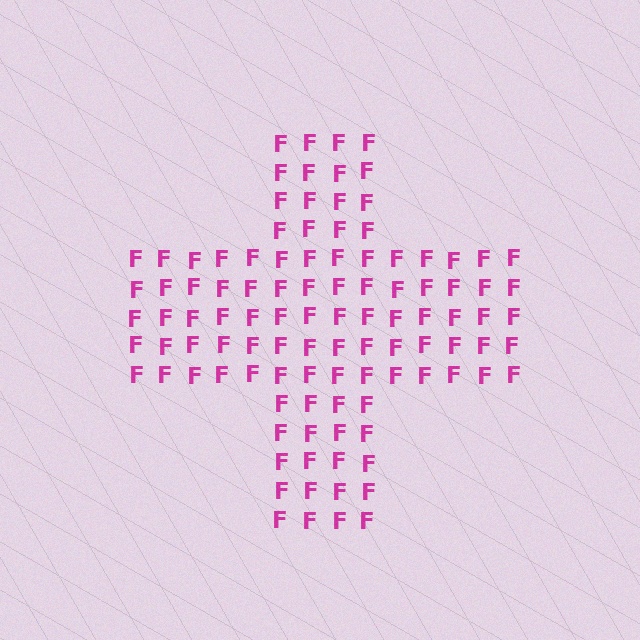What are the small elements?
The small elements are letter F's.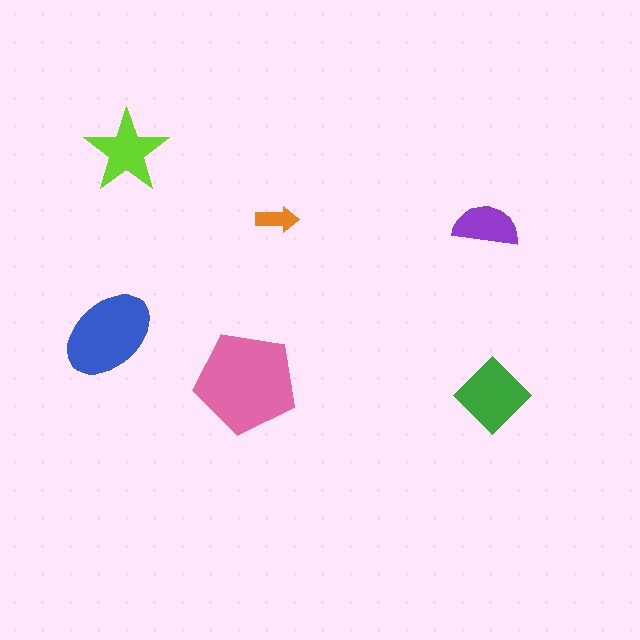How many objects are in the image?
There are 6 objects in the image.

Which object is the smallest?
The orange arrow.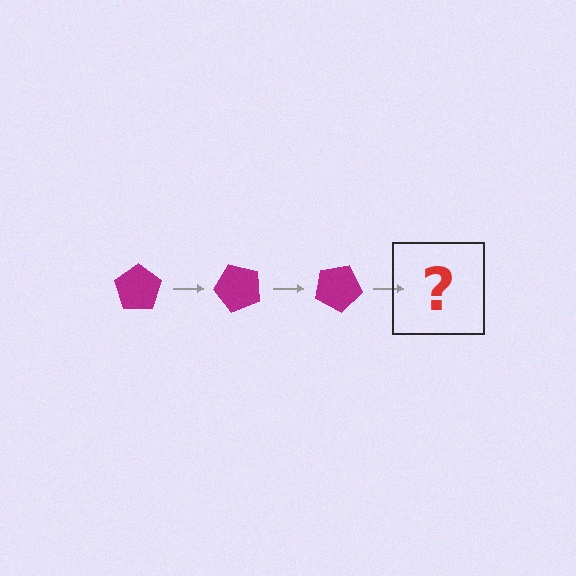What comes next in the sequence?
The next element should be a magenta pentagon rotated 150 degrees.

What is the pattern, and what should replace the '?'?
The pattern is that the pentagon rotates 50 degrees each step. The '?' should be a magenta pentagon rotated 150 degrees.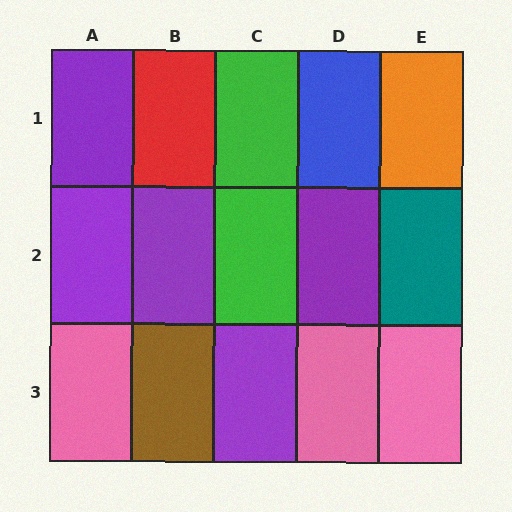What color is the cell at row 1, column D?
Blue.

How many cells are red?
1 cell is red.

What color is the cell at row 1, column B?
Red.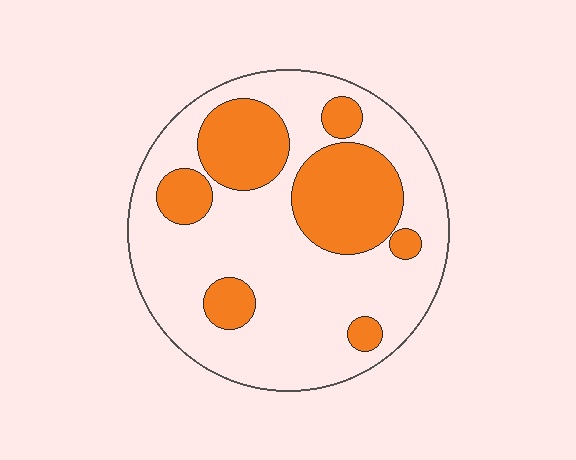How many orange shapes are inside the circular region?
7.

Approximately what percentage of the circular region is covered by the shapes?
Approximately 30%.